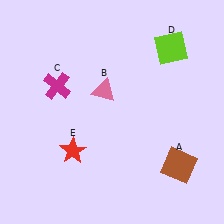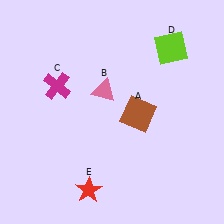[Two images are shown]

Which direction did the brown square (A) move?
The brown square (A) moved up.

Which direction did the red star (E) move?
The red star (E) moved down.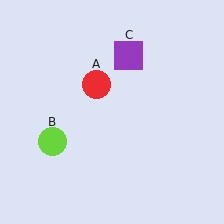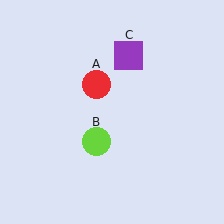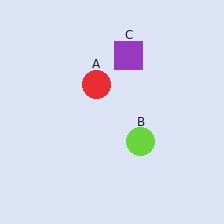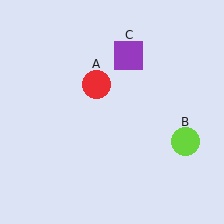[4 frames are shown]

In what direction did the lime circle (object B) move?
The lime circle (object B) moved right.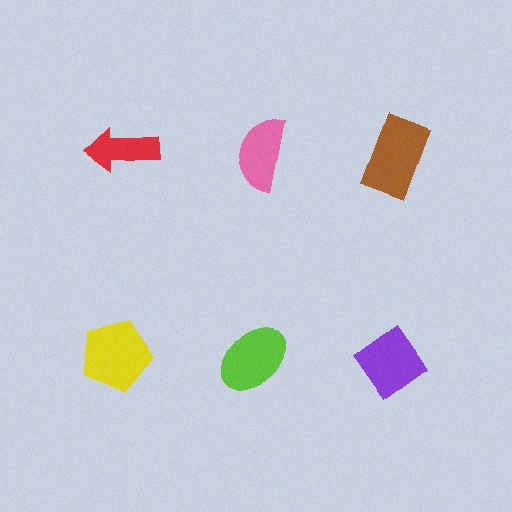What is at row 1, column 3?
A brown rectangle.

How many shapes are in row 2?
3 shapes.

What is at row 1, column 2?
A pink semicircle.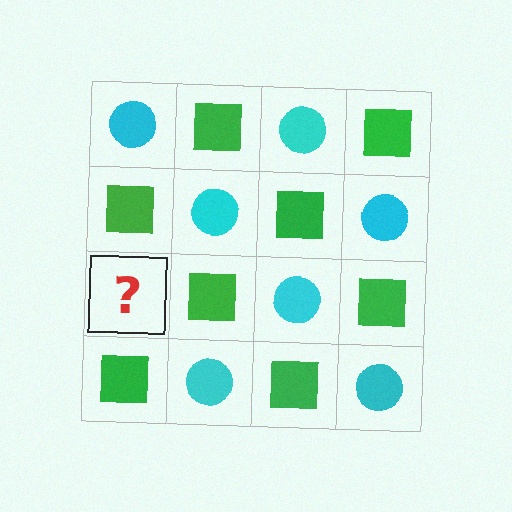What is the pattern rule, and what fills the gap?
The rule is that it alternates cyan circle and green square in a checkerboard pattern. The gap should be filled with a cyan circle.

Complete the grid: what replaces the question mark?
The question mark should be replaced with a cyan circle.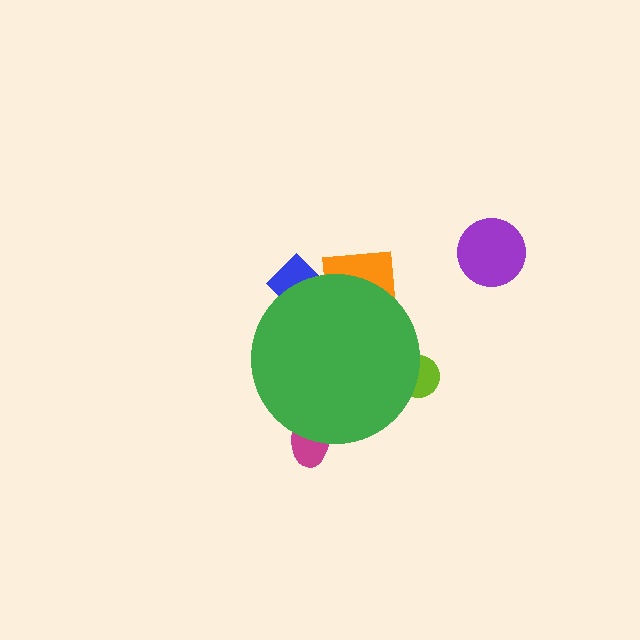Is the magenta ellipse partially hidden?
Yes, the magenta ellipse is partially hidden behind the green circle.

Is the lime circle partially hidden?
Yes, the lime circle is partially hidden behind the green circle.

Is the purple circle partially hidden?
No, the purple circle is fully visible.